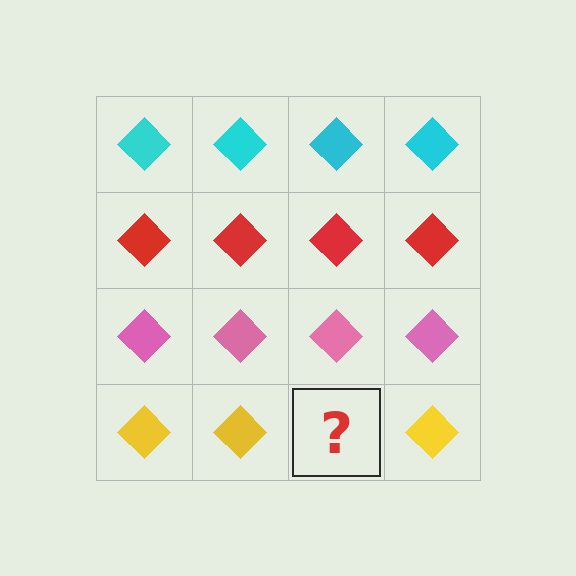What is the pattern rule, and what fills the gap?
The rule is that each row has a consistent color. The gap should be filled with a yellow diamond.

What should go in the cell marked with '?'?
The missing cell should contain a yellow diamond.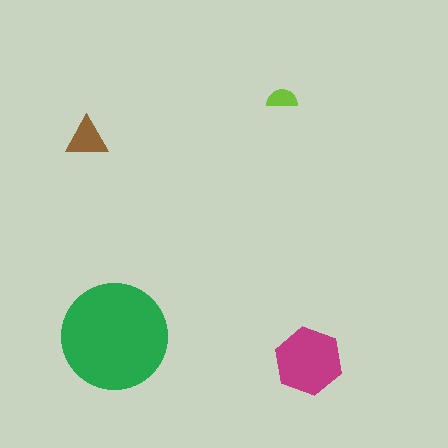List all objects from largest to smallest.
The green circle, the magenta hexagon, the brown triangle, the lime semicircle.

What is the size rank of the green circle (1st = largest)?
1st.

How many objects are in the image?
There are 4 objects in the image.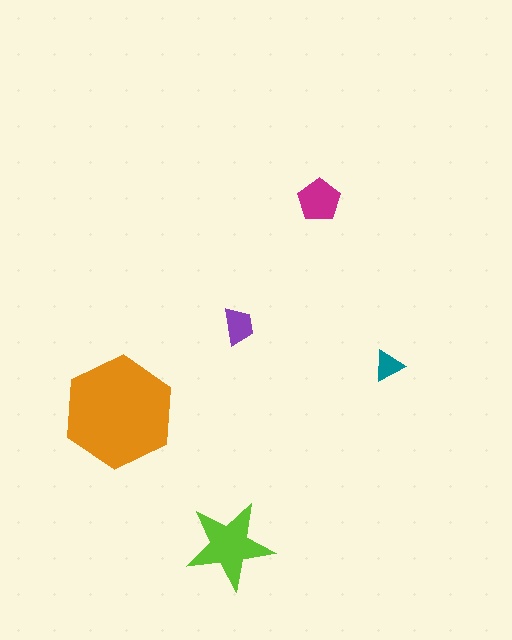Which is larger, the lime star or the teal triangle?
The lime star.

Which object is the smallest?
The teal triangle.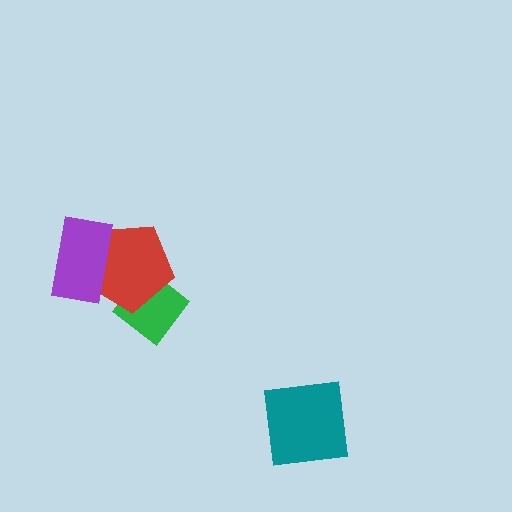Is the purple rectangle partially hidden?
No, no other shape covers it.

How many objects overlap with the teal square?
0 objects overlap with the teal square.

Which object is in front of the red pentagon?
The purple rectangle is in front of the red pentagon.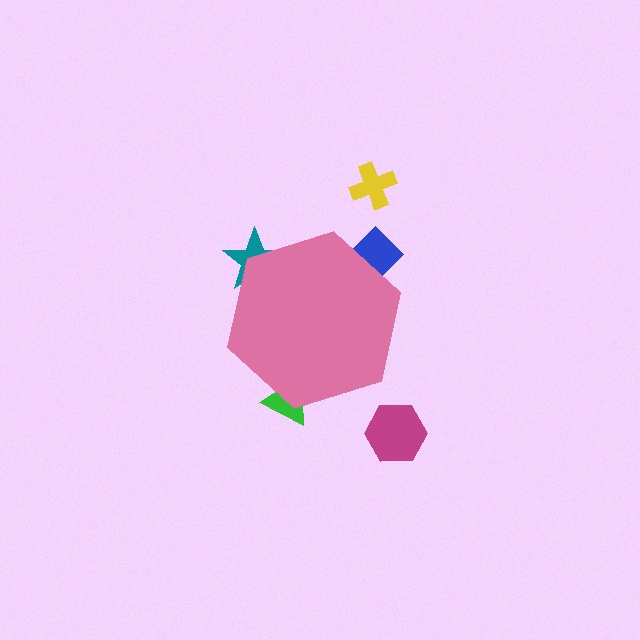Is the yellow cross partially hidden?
No, the yellow cross is fully visible.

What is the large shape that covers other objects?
A pink hexagon.